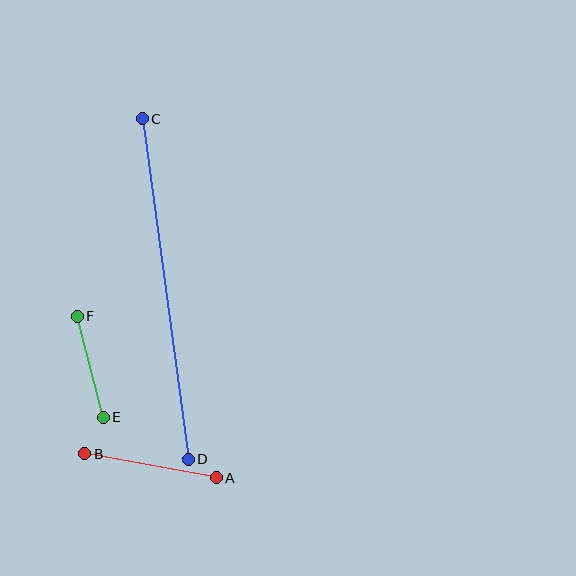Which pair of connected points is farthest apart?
Points C and D are farthest apart.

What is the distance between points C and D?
The distance is approximately 343 pixels.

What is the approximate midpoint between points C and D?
The midpoint is at approximately (165, 289) pixels.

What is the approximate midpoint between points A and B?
The midpoint is at approximately (150, 466) pixels.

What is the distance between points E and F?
The distance is approximately 104 pixels.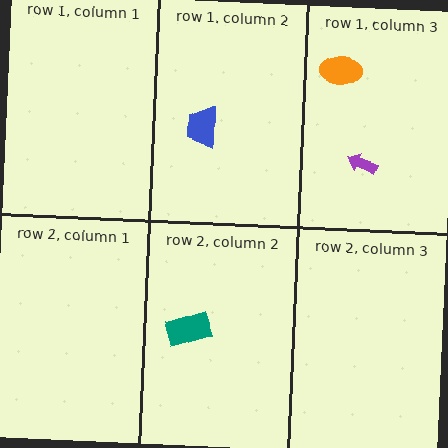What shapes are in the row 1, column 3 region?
The orange ellipse, the purple arrow.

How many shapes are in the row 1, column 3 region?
2.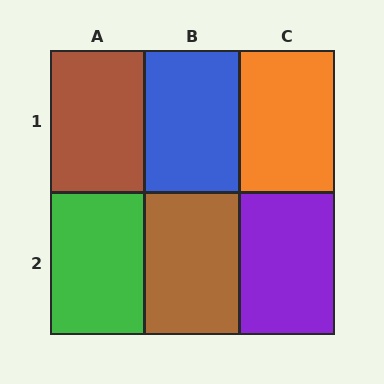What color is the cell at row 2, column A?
Green.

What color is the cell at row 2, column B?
Brown.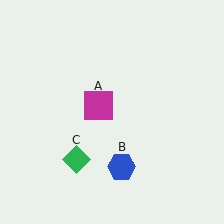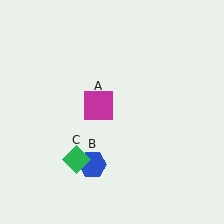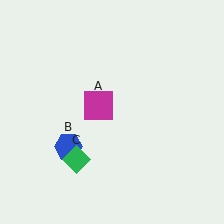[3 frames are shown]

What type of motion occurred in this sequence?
The blue hexagon (object B) rotated clockwise around the center of the scene.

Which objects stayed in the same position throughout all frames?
Magenta square (object A) and green diamond (object C) remained stationary.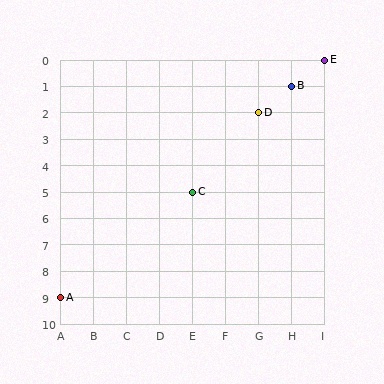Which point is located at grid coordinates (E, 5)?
Point C is at (E, 5).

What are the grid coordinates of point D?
Point D is at grid coordinates (G, 2).